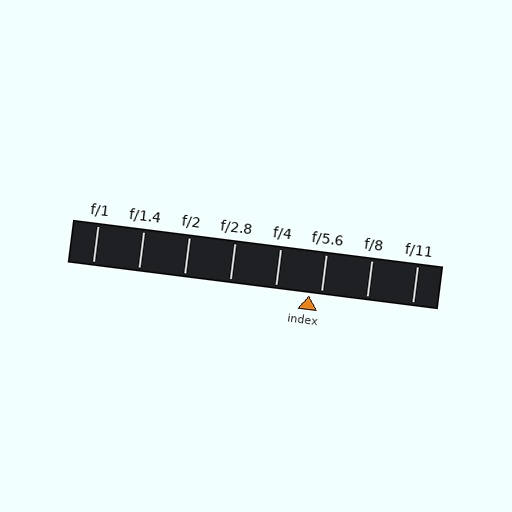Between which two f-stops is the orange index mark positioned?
The index mark is between f/4 and f/5.6.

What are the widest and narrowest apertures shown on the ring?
The widest aperture shown is f/1 and the narrowest is f/11.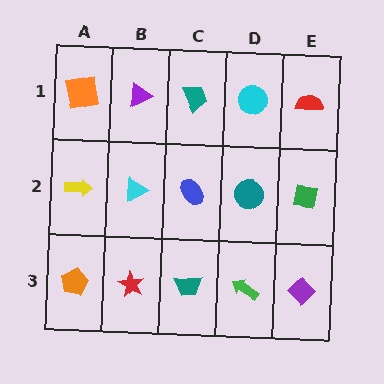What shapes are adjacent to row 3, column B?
A cyan triangle (row 2, column B), an orange pentagon (row 3, column A), a teal trapezoid (row 3, column C).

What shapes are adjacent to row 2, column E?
A red semicircle (row 1, column E), a purple diamond (row 3, column E), a teal circle (row 2, column D).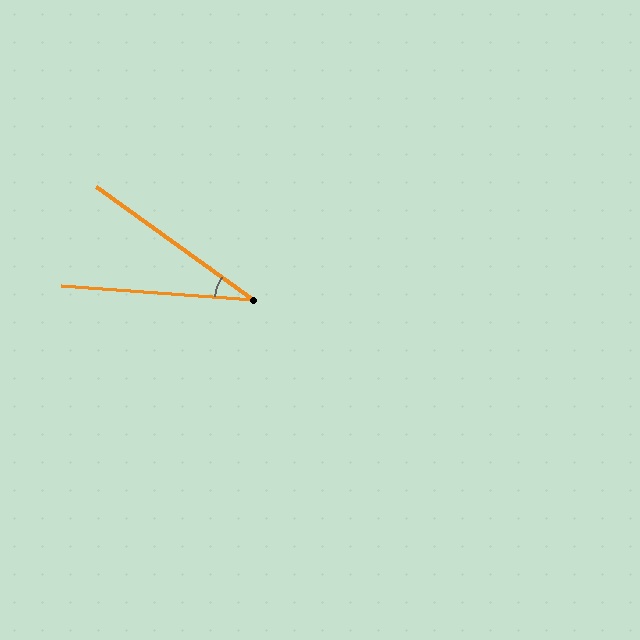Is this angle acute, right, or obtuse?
It is acute.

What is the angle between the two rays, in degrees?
Approximately 32 degrees.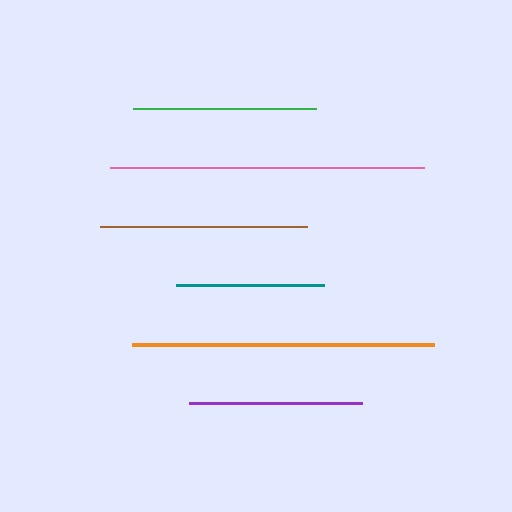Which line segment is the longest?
The pink line is the longest at approximately 314 pixels.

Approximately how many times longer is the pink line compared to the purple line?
The pink line is approximately 1.8 times the length of the purple line.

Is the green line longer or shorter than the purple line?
The green line is longer than the purple line.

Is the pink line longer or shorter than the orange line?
The pink line is longer than the orange line.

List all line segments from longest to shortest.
From longest to shortest: pink, orange, brown, green, purple, teal.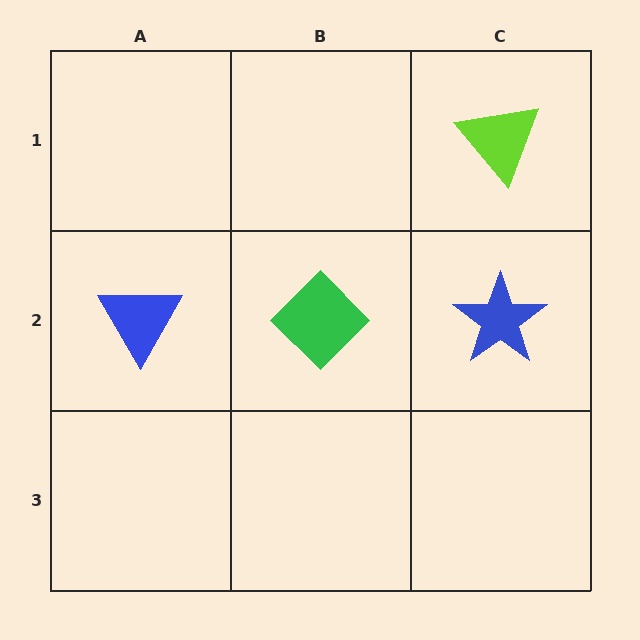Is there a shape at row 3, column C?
No, that cell is empty.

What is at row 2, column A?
A blue triangle.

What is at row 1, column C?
A lime triangle.